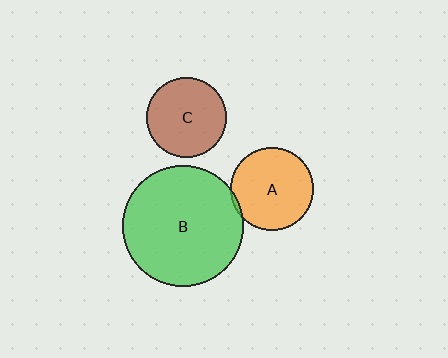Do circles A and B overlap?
Yes.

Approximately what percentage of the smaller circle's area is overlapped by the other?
Approximately 5%.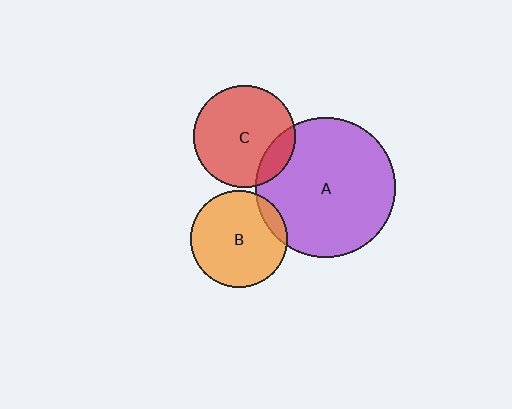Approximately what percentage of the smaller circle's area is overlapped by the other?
Approximately 10%.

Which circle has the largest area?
Circle A (purple).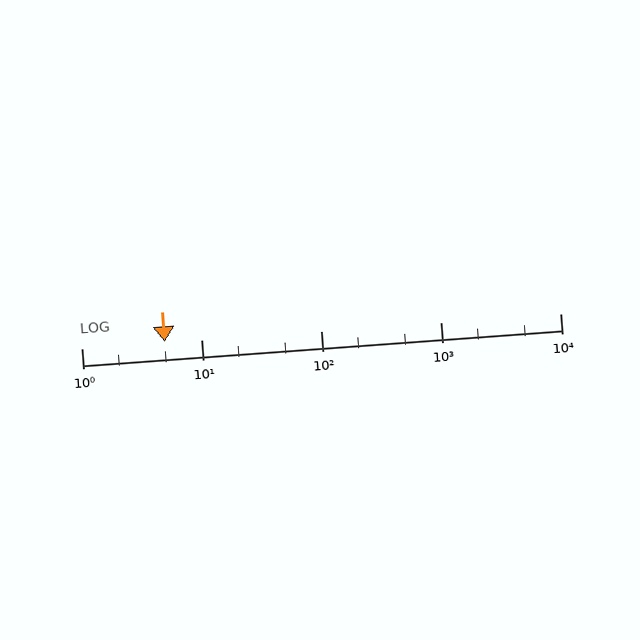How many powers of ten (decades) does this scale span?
The scale spans 4 decades, from 1 to 10000.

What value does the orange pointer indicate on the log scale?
The pointer indicates approximately 5.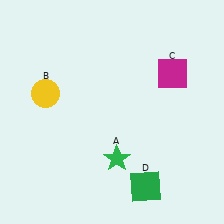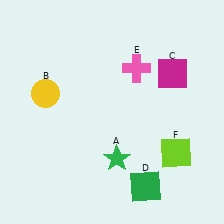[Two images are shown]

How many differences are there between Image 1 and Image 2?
There are 2 differences between the two images.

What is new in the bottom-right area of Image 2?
A lime square (F) was added in the bottom-right area of Image 2.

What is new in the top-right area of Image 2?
A pink cross (E) was added in the top-right area of Image 2.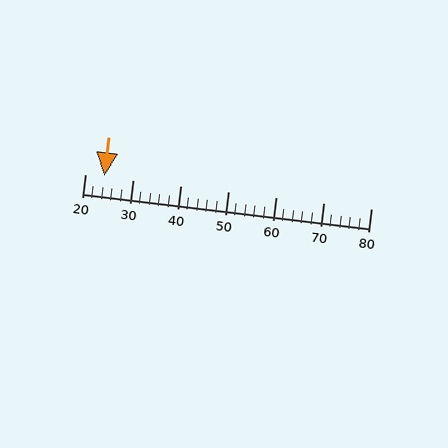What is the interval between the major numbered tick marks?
The major tick marks are spaced 10 units apart.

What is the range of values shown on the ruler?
The ruler shows values from 20 to 80.